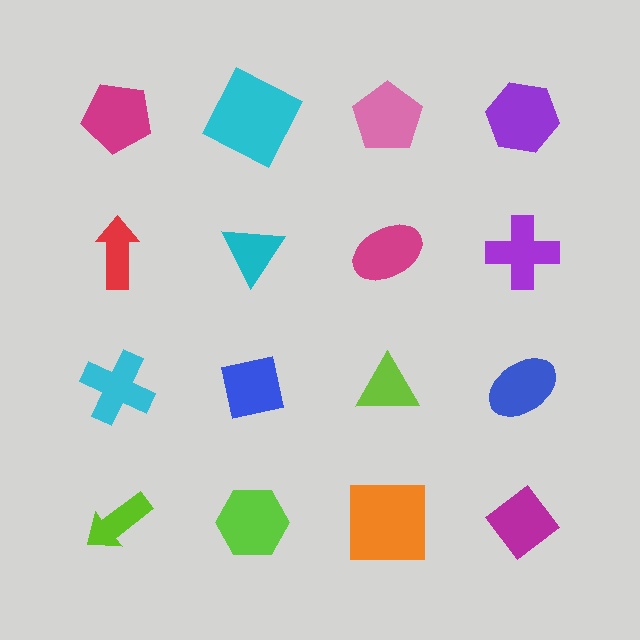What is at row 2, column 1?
A red arrow.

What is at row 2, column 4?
A purple cross.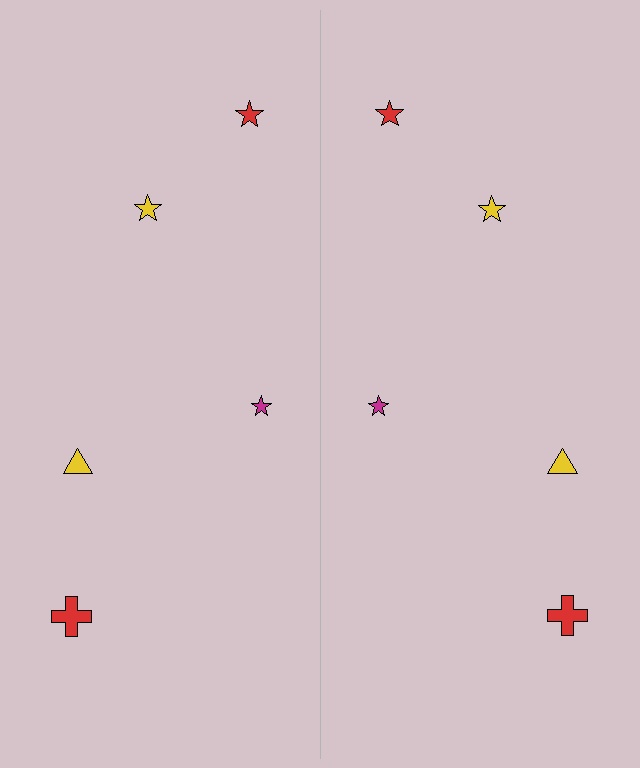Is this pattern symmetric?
Yes, this pattern has bilateral (reflection) symmetry.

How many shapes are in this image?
There are 10 shapes in this image.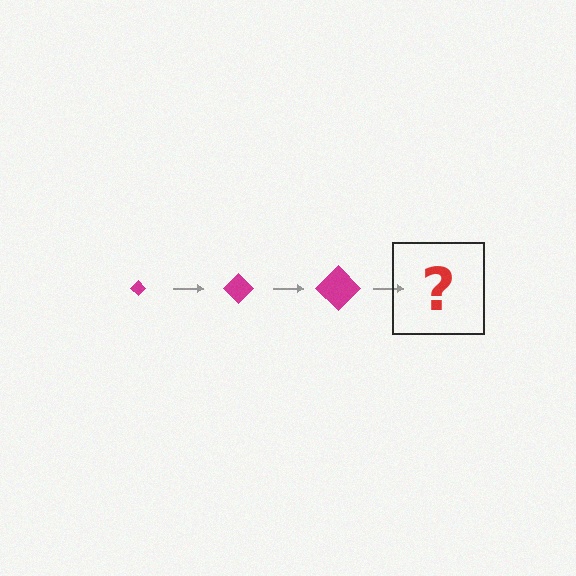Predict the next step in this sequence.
The next step is a magenta diamond, larger than the previous one.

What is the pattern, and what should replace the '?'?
The pattern is that the diamond gets progressively larger each step. The '?' should be a magenta diamond, larger than the previous one.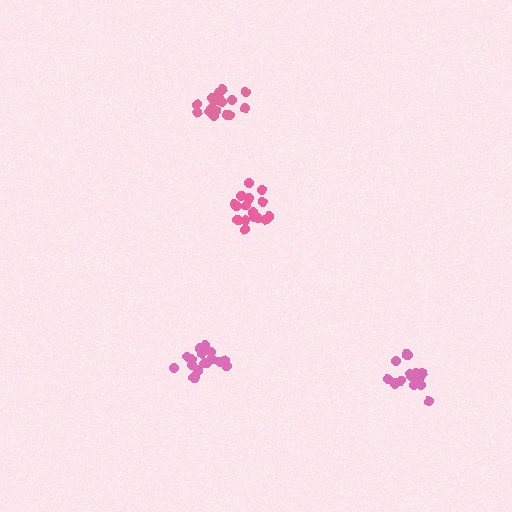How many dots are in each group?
Group 1: 13 dots, Group 2: 16 dots, Group 3: 19 dots, Group 4: 19 dots (67 total).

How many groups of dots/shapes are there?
There are 4 groups.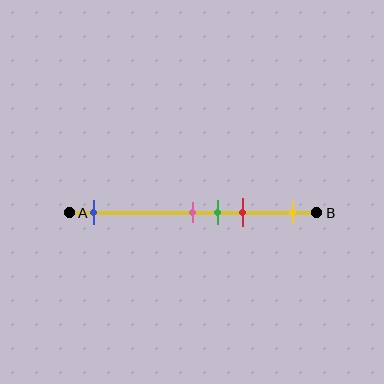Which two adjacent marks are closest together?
The pink and green marks are the closest adjacent pair.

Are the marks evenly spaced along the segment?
No, the marks are not evenly spaced.